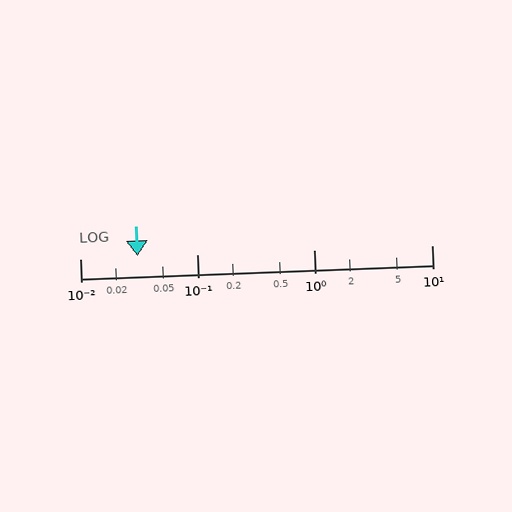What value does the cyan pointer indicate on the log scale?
The pointer indicates approximately 0.031.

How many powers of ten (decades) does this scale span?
The scale spans 3 decades, from 0.01 to 10.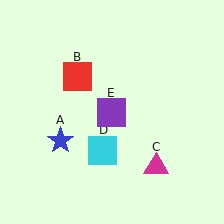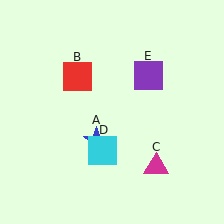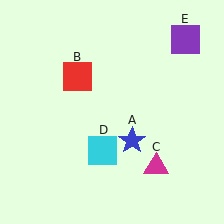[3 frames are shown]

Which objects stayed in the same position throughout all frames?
Red square (object B) and magenta triangle (object C) and cyan square (object D) remained stationary.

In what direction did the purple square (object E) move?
The purple square (object E) moved up and to the right.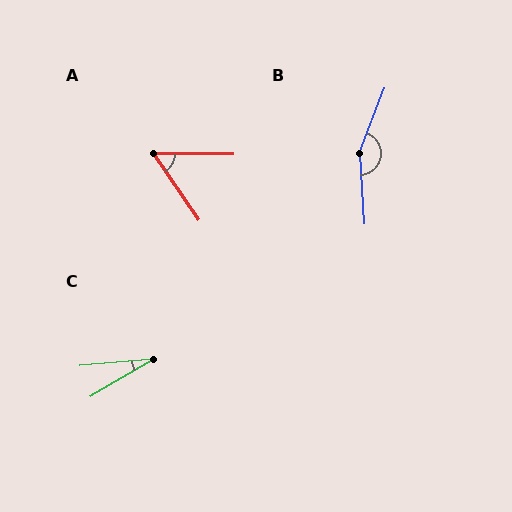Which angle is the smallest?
C, at approximately 26 degrees.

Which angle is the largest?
B, at approximately 155 degrees.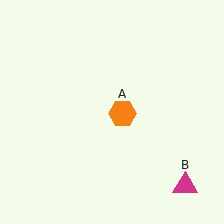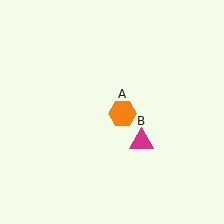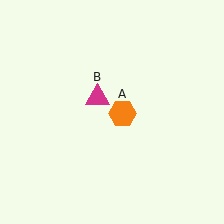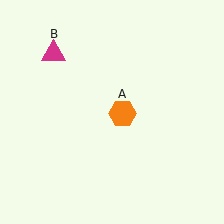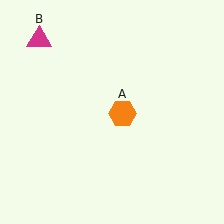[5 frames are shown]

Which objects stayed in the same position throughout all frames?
Orange hexagon (object A) remained stationary.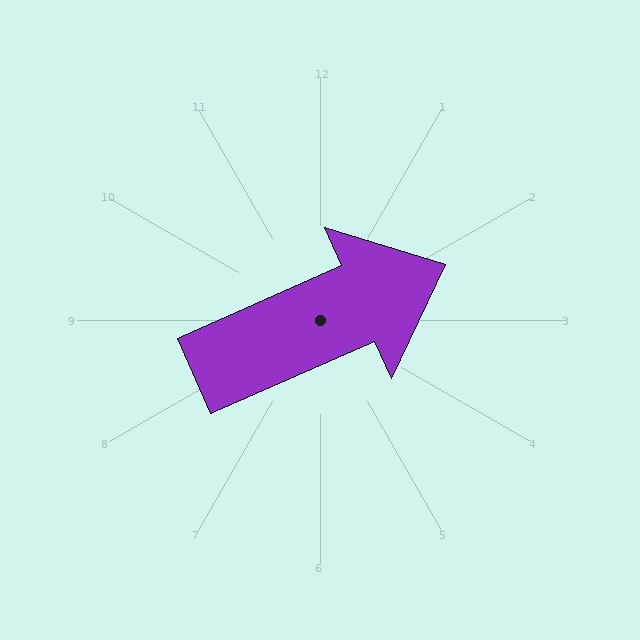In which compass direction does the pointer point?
Northeast.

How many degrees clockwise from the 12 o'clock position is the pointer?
Approximately 66 degrees.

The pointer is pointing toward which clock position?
Roughly 2 o'clock.